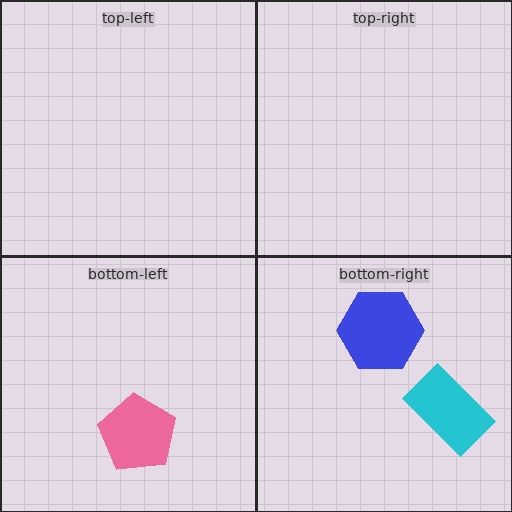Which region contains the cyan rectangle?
The bottom-right region.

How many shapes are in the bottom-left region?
1.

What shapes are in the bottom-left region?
The pink pentagon.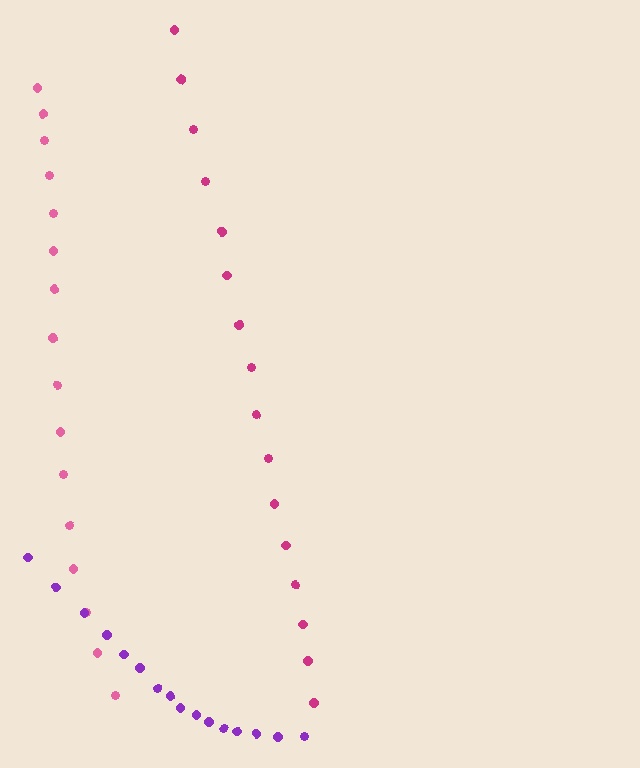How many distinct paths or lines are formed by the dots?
There are 3 distinct paths.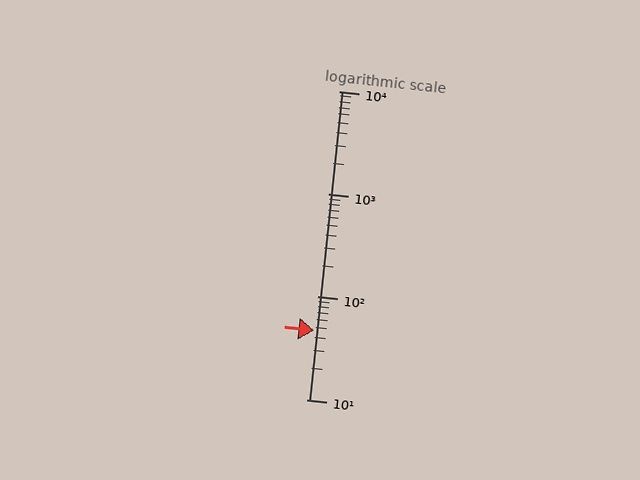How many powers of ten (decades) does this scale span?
The scale spans 3 decades, from 10 to 10000.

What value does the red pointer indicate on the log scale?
The pointer indicates approximately 47.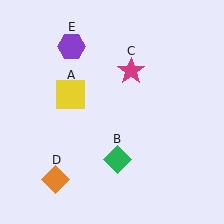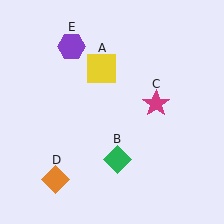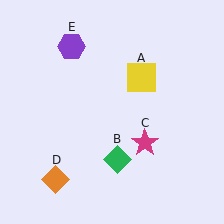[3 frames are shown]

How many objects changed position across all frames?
2 objects changed position: yellow square (object A), magenta star (object C).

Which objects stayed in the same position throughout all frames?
Green diamond (object B) and orange diamond (object D) and purple hexagon (object E) remained stationary.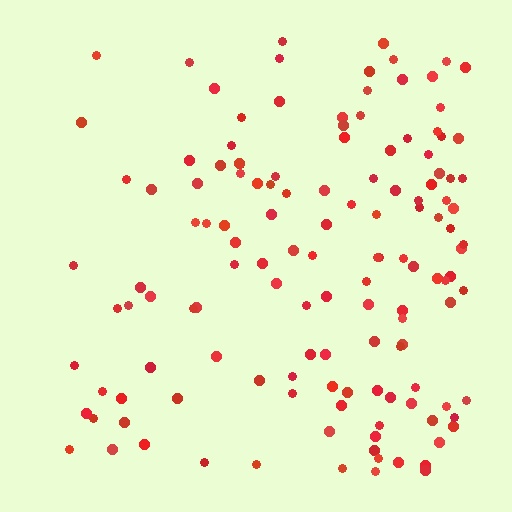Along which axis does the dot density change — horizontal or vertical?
Horizontal.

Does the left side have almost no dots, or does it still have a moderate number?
Still a moderate number, just noticeably fewer than the right.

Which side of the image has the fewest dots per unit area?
The left.